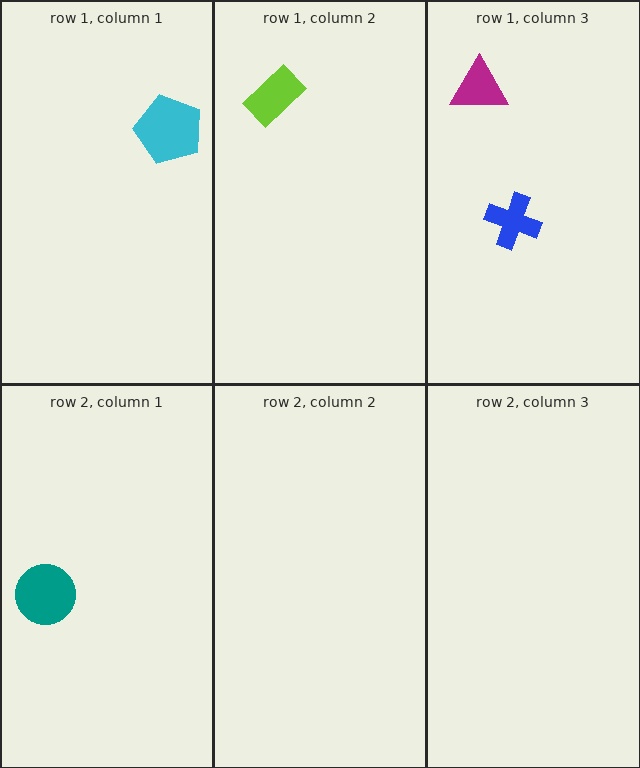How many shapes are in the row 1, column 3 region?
2.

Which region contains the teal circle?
The row 2, column 1 region.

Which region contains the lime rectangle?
The row 1, column 2 region.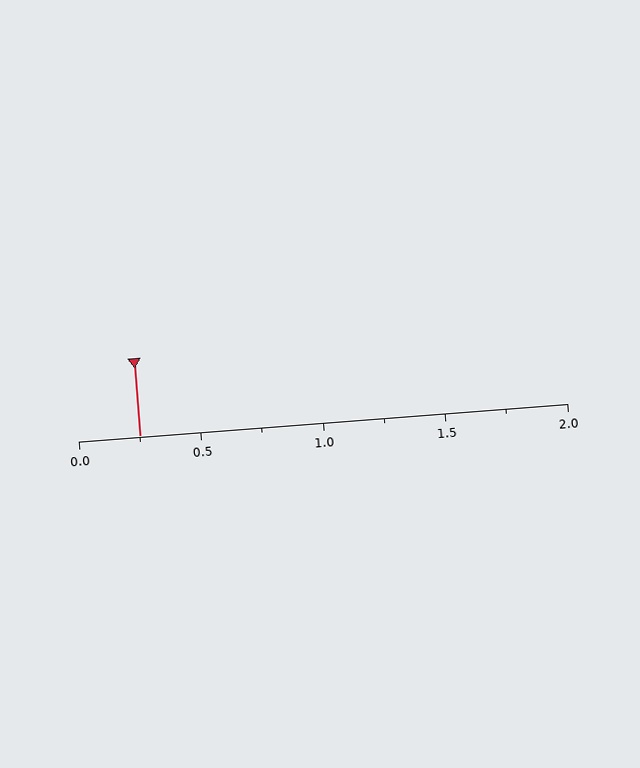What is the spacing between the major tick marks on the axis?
The major ticks are spaced 0.5 apart.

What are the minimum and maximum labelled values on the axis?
The axis runs from 0.0 to 2.0.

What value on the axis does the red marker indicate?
The marker indicates approximately 0.25.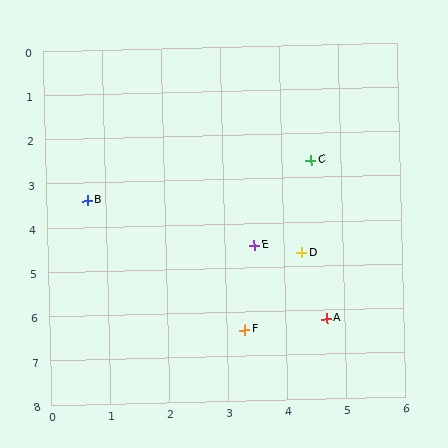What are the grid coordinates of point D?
Point D is at approximately (4.3, 4.7).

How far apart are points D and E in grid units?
Points D and E are about 0.8 grid units apart.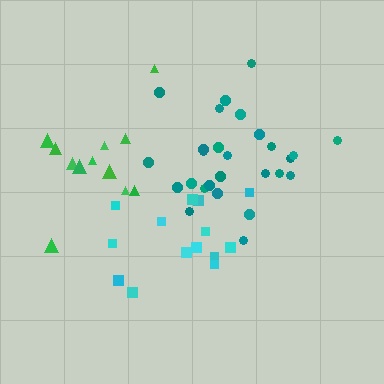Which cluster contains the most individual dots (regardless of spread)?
Teal (27).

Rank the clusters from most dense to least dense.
cyan, teal, green.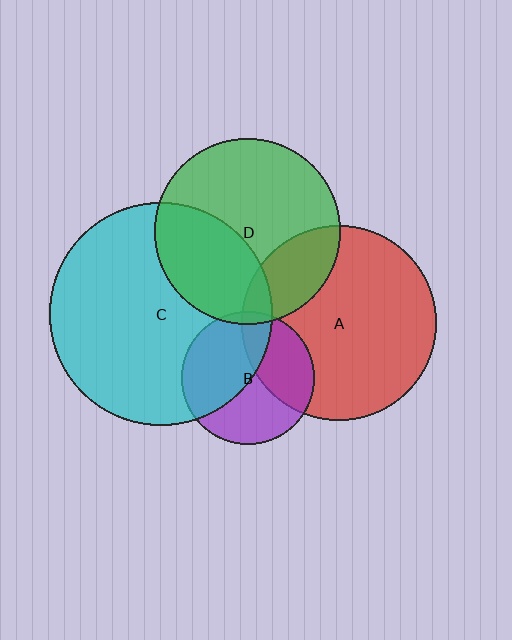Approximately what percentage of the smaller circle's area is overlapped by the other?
Approximately 10%.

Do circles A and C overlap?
Yes.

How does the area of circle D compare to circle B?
Approximately 2.0 times.